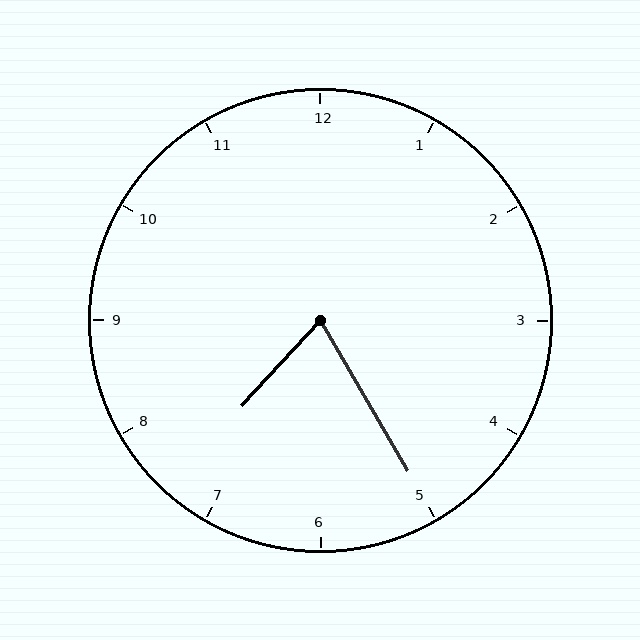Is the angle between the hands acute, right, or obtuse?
It is acute.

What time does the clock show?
7:25.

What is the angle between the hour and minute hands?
Approximately 72 degrees.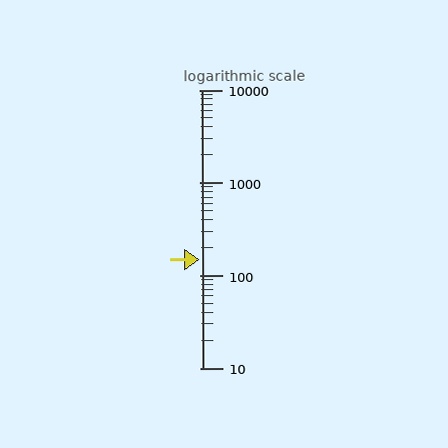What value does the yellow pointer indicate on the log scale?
The pointer indicates approximately 150.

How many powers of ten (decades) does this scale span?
The scale spans 3 decades, from 10 to 10000.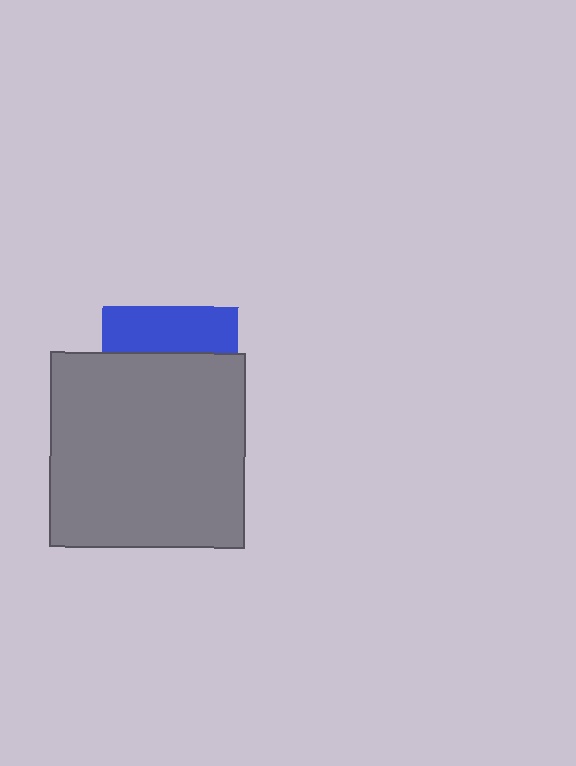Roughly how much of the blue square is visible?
A small part of it is visible (roughly 34%).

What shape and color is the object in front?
The object in front is a gray square.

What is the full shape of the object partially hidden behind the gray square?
The partially hidden object is a blue square.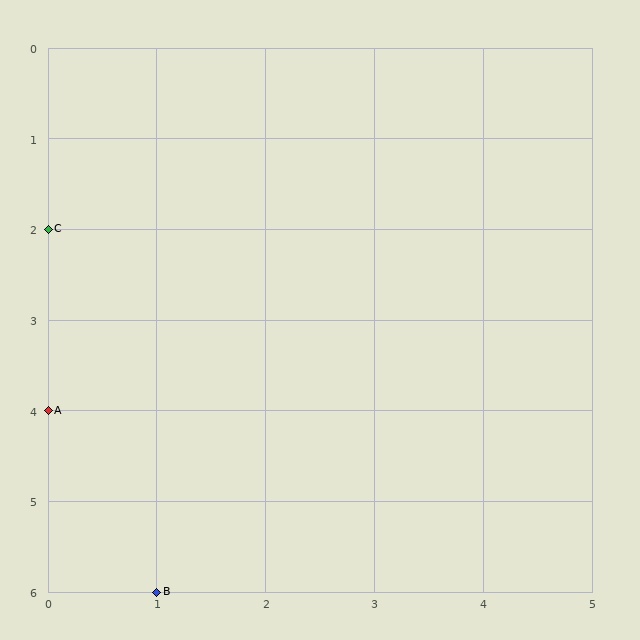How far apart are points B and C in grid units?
Points B and C are 1 column and 4 rows apart (about 4.1 grid units diagonally).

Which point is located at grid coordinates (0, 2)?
Point C is at (0, 2).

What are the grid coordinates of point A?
Point A is at grid coordinates (0, 4).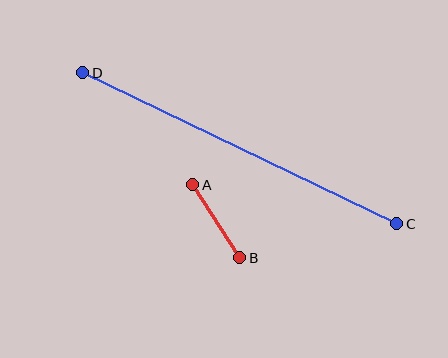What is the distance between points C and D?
The distance is approximately 348 pixels.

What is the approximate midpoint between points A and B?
The midpoint is at approximately (216, 221) pixels.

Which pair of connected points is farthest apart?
Points C and D are farthest apart.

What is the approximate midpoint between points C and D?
The midpoint is at approximately (240, 148) pixels.